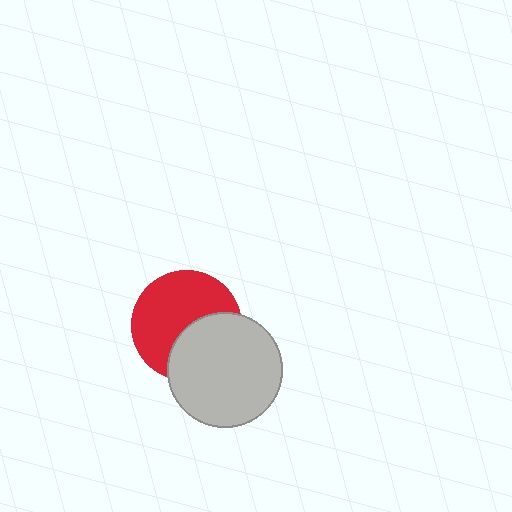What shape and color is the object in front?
The object in front is a light gray circle.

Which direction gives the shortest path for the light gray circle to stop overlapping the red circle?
Moving toward the lower-right gives the shortest separation.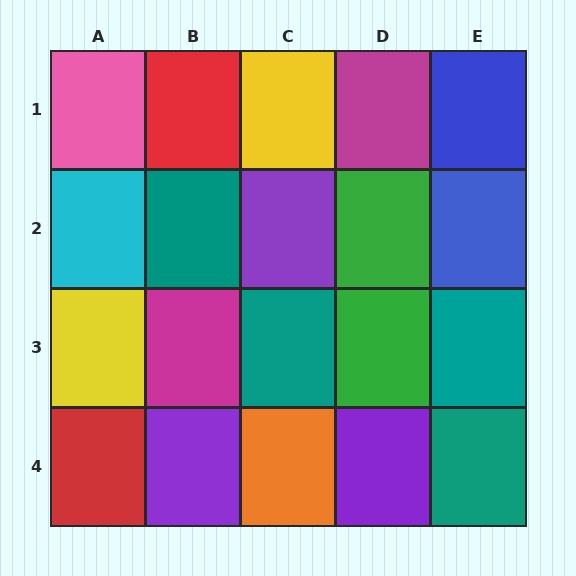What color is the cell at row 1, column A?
Pink.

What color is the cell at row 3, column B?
Magenta.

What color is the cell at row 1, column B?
Red.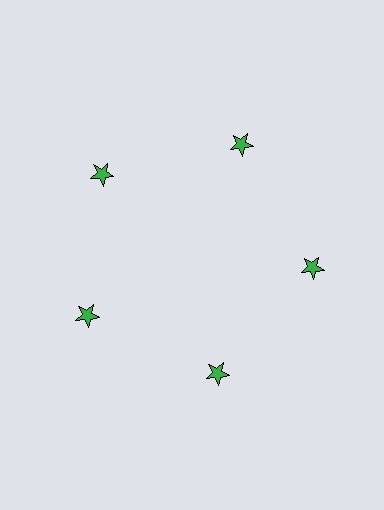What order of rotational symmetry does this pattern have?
This pattern has 5-fold rotational symmetry.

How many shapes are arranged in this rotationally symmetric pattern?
There are 5 shapes, arranged in 5 groups of 1.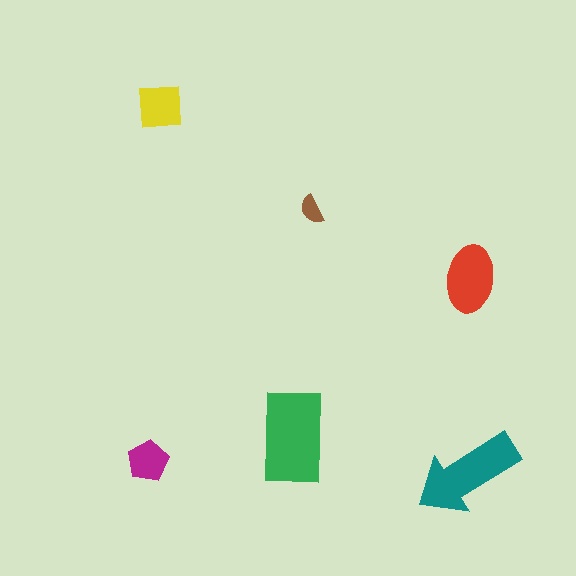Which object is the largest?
The green rectangle.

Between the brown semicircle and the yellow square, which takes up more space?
The yellow square.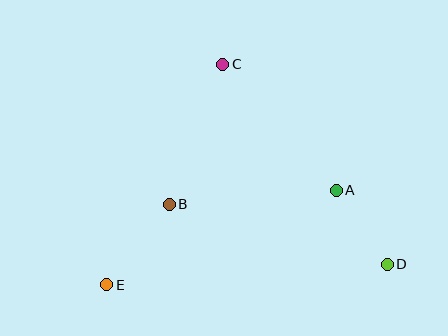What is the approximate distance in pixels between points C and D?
The distance between C and D is approximately 259 pixels.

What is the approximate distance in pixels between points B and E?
The distance between B and E is approximately 102 pixels.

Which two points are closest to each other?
Points A and D are closest to each other.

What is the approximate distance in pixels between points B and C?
The distance between B and C is approximately 150 pixels.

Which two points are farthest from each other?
Points D and E are farthest from each other.